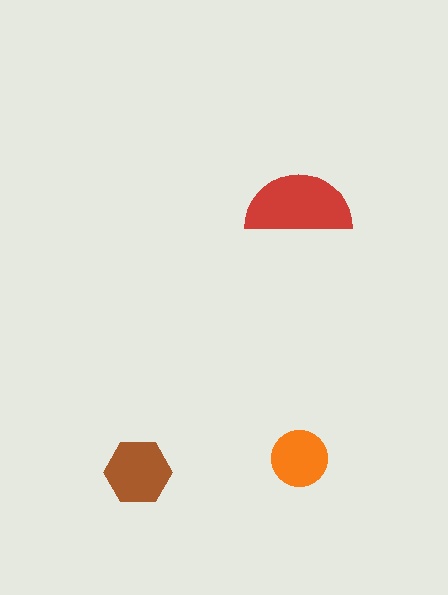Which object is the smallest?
The orange circle.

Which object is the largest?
The red semicircle.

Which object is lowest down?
The brown hexagon is bottommost.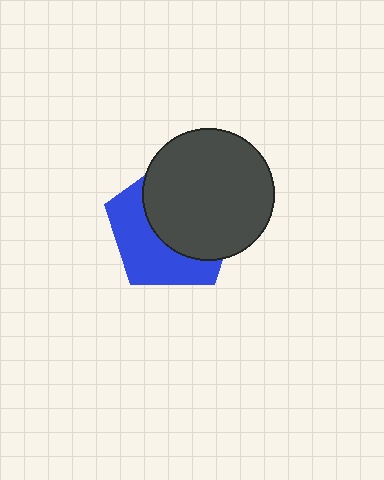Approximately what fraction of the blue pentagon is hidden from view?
Roughly 56% of the blue pentagon is hidden behind the dark gray circle.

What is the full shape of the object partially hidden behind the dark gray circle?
The partially hidden object is a blue pentagon.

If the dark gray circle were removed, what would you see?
You would see the complete blue pentagon.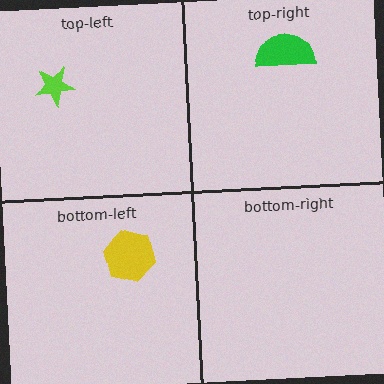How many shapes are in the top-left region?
1.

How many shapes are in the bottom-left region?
1.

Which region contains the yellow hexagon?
The bottom-left region.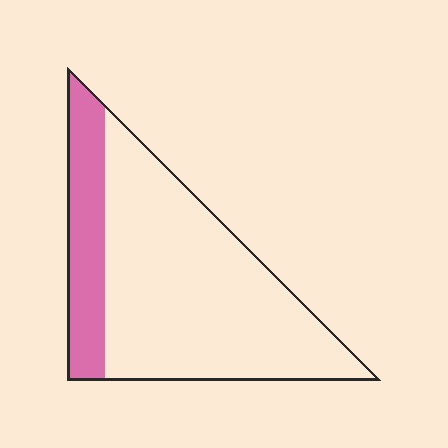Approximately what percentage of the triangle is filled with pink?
Approximately 25%.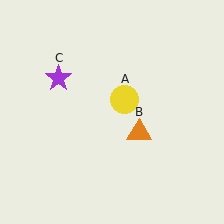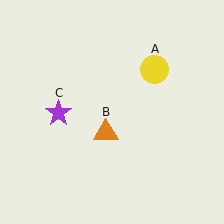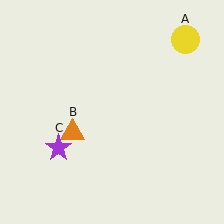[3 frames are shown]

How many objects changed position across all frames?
3 objects changed position: yellow circle (object A), orange triangle (object B), purple star (object C).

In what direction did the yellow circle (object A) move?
The yellow circle (object A) moved up and to the right.